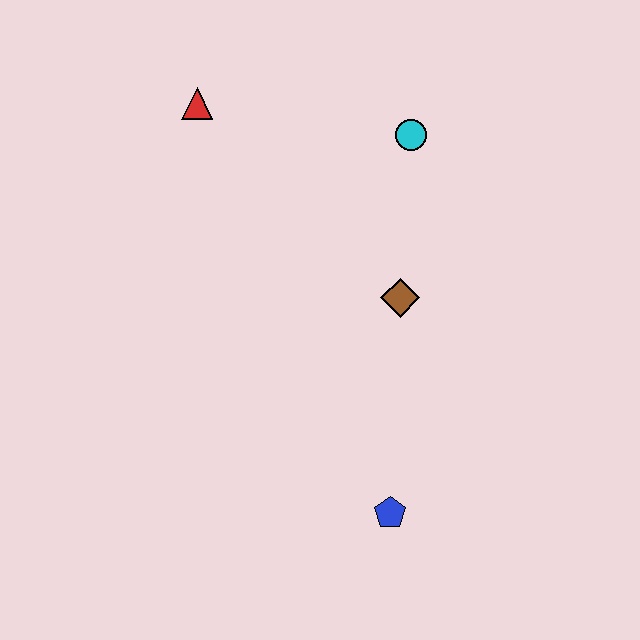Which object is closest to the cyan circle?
The brown diamond is closest to the cyan circle.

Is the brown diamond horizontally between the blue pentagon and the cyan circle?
Yes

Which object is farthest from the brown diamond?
The red triangle is farthest from the brown diamond.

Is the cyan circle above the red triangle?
No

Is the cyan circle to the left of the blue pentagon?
No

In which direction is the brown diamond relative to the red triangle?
The brown diamond is to the right of the red triangle.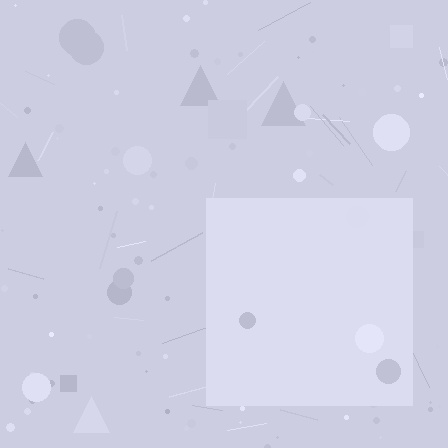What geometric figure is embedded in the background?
A square is embedded in the background.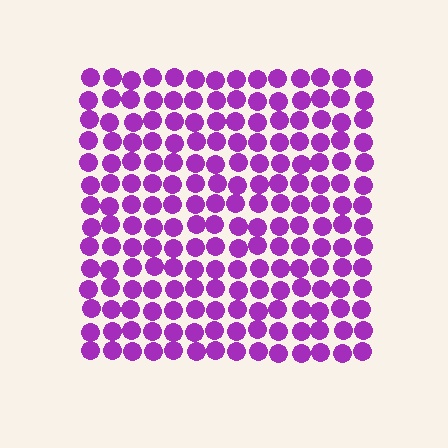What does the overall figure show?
The overall figure shows a square.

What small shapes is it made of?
It is made of small circles.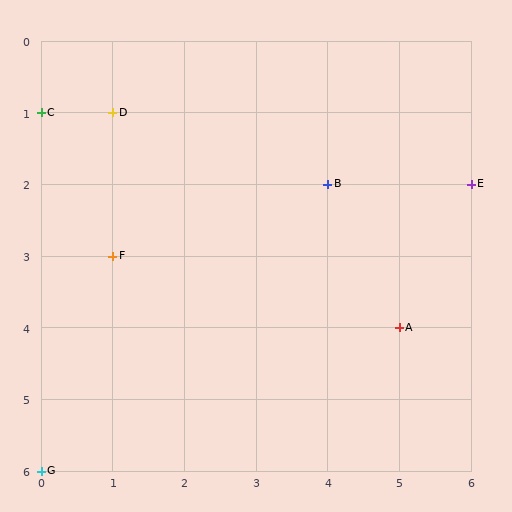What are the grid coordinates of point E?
Point E is at grid coordinates (6, 2).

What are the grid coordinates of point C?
Point C is at grid coordinates (0, 1).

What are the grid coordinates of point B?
Point B is at grid coordinates (4, 2).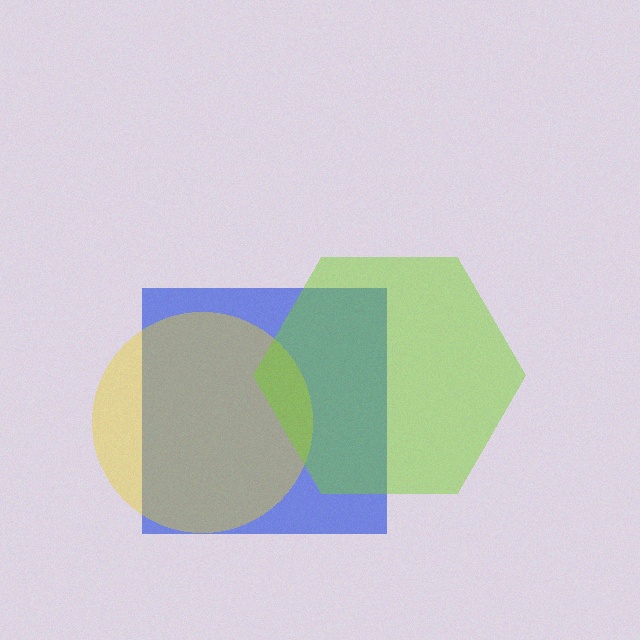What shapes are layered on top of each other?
The layered shapes are: a blue square, a yellow circle, a lime hexagon.